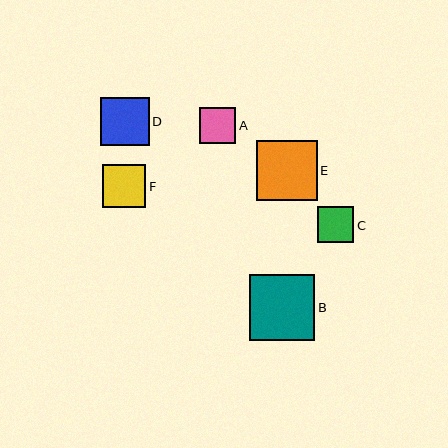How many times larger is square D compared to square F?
Square D is approximately 1.1 times the size of square F.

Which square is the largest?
Square B is the largest with a size of approximately 65 pixels.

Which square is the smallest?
Square C is the smallest with a size of approximately 36 pixels.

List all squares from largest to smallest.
From largest to smallest: B, E, D, F, A, C.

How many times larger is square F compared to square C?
Square F is approximately 1.2 times the size of square C.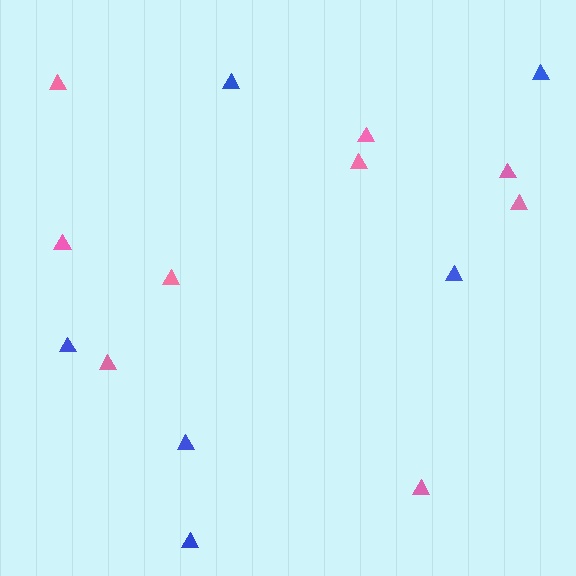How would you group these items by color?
There are 2 groups: one group of pink triangles (9) and one group of blue triangles (6).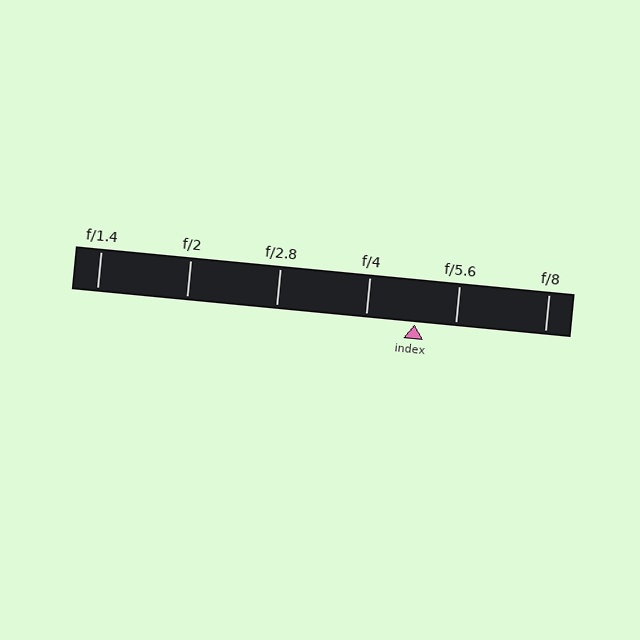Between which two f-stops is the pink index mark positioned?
The index mark is between f/4 and f/5.6.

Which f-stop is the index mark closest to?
The index mark is closest to f/5.6.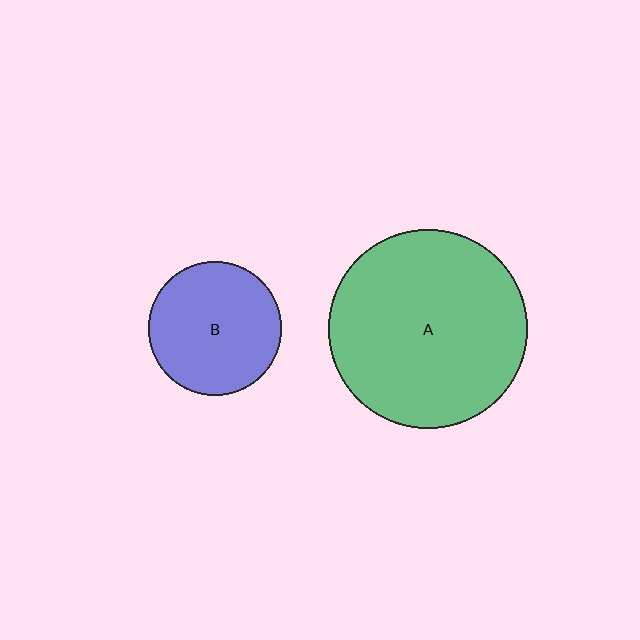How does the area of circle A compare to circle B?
Approximately 2.2 times.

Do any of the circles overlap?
No, none of the circles overlap.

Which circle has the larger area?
Circle A (green).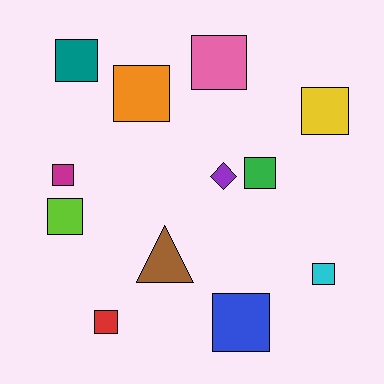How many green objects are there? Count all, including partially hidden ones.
There is 1 green object.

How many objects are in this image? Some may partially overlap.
There are 12 objects.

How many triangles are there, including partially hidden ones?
There is 1 triangle.